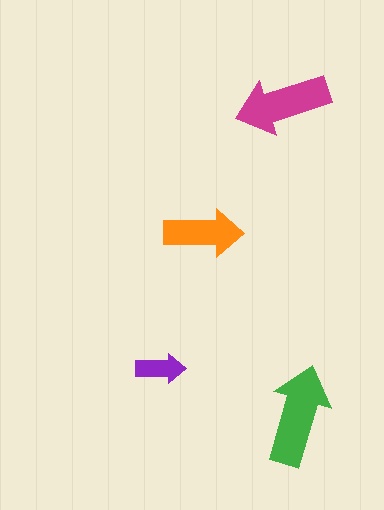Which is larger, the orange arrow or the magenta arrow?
The magenta one.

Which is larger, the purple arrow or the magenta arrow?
The magenta one.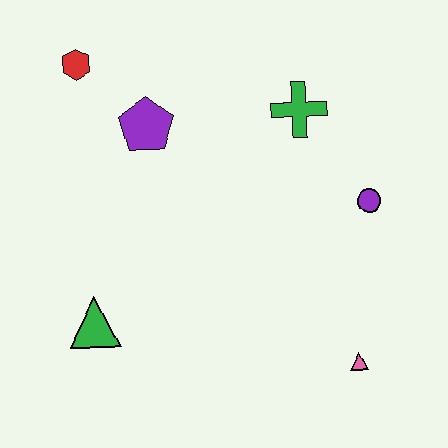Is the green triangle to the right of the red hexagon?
Yes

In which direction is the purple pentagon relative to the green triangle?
The purple pentagon is above the green triangle.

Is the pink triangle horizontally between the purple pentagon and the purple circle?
Yes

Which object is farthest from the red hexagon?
The pink triangle is farthest from the red hexagon.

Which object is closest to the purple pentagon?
The red hexagon is closest to the purple pentagon.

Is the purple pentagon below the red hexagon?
Yes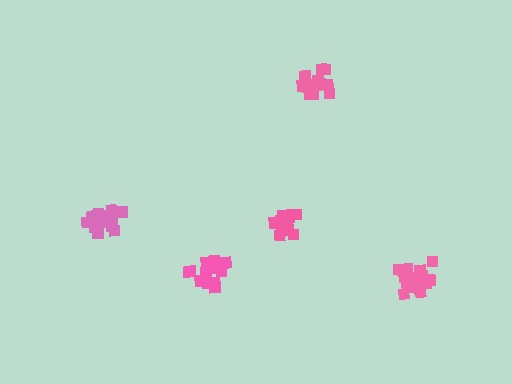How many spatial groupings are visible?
There are 5 spatial groupings.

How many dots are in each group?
Group 1: 17 dots, Group 2: 15 dots, Group 3: 20 dots, Group 4: 19 dots, Group 5: 18 dots (89 total).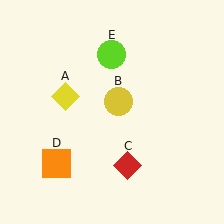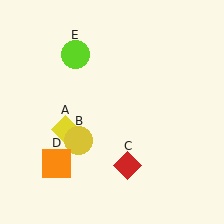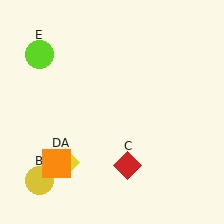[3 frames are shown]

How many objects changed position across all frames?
3 objects changed position: yellow diamond (object A), yellow circle (object B), lime circle (object E).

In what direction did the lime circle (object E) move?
The lime circle (object E) moved left.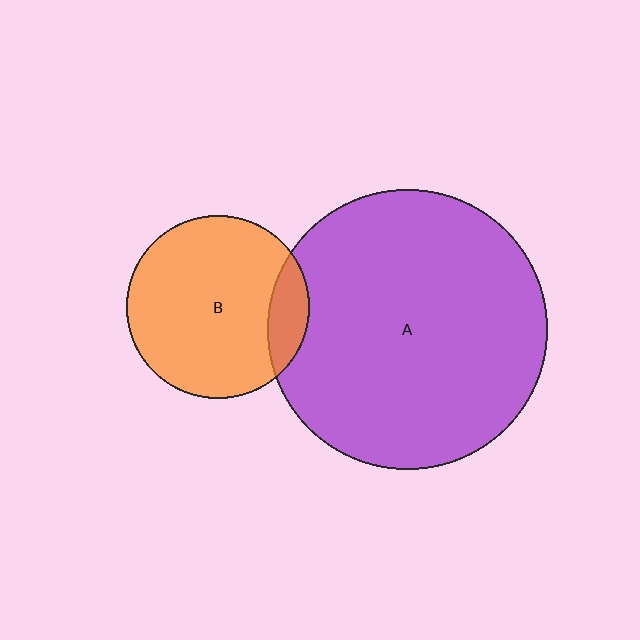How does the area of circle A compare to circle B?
Approximately 2.3 times.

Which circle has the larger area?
Circle A (purple).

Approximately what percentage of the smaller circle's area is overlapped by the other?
Approximately 15%.